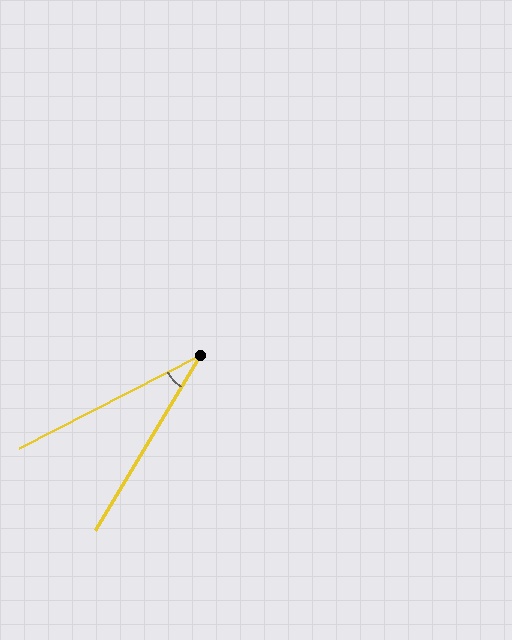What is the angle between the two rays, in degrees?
Approximately 32 degrees.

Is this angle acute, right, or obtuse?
It is acute.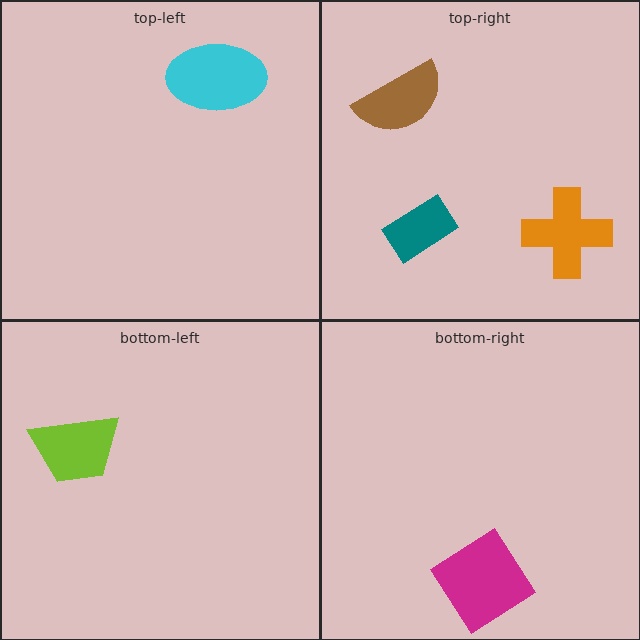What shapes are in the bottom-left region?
The lime trapezoid.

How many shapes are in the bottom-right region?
1.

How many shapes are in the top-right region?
3.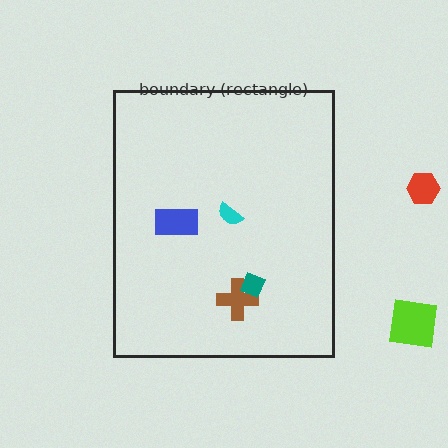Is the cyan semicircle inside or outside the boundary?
Inside.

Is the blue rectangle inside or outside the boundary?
Inside.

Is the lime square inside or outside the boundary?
Outside.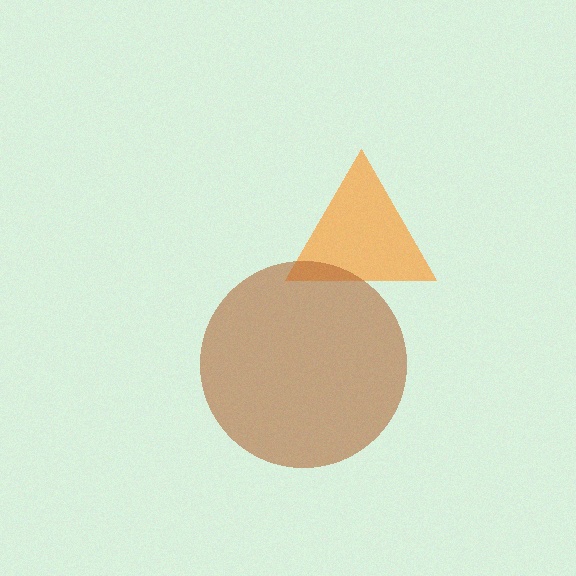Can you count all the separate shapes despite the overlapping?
Yes, there are 2 separate shapes.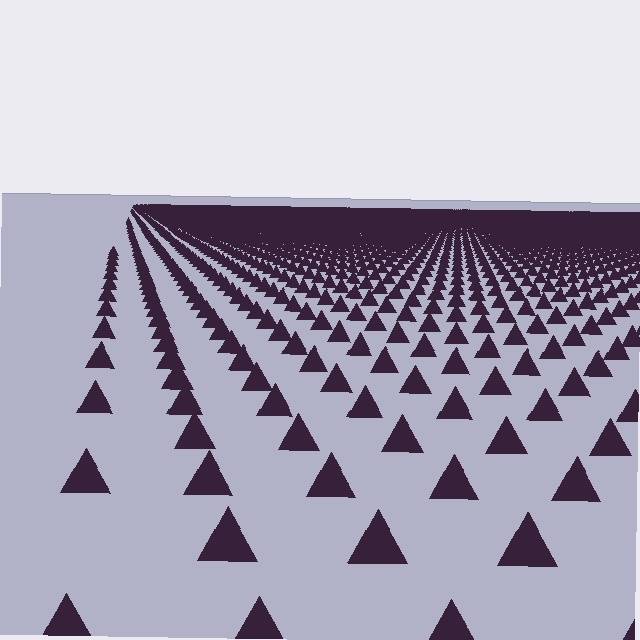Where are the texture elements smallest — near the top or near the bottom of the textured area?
Near the top.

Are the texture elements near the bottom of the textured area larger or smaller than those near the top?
Larger. Near the bottom, elements are closer to the viewer and appear at a bigger on-screen size.